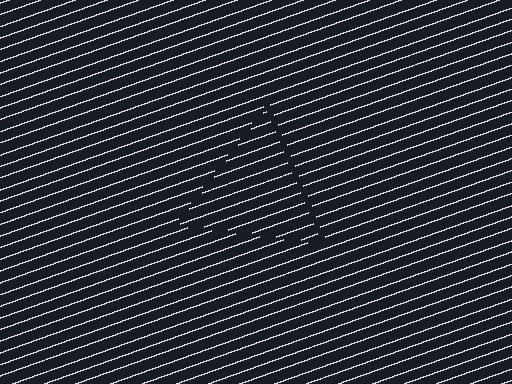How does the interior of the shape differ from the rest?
The interior of the shape contains the same grating, shifted by half a period — the contour is defined by the phase discontinuity where line-ends from the inner and outer gratings abut.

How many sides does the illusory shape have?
3 sides — the line-ends trace a triangle.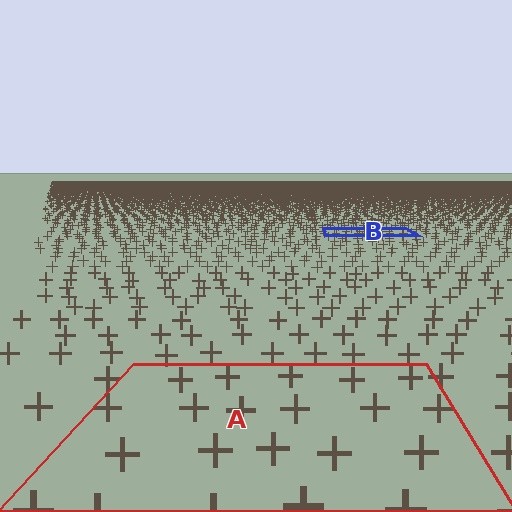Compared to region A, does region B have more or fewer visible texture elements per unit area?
Region B has more texture elements per unit area — they are packed more densely because it is farther away.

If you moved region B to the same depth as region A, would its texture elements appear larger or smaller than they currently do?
They would appear larger. At a closer depth, the same texture elements are projected at a bigger on-screen size.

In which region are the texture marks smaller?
The texture marks are smaller in region B, because it is farther away.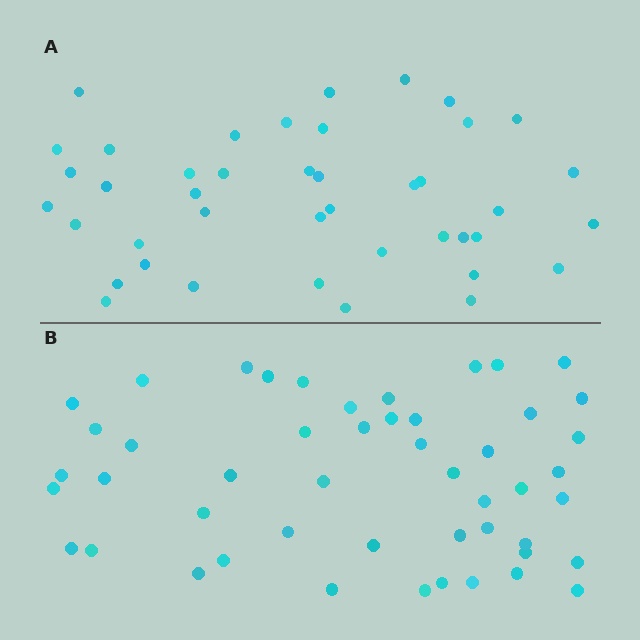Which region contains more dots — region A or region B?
Region B (the bottom region) has more dots.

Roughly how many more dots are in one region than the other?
Region B has roughly 8 or so more dots than region A.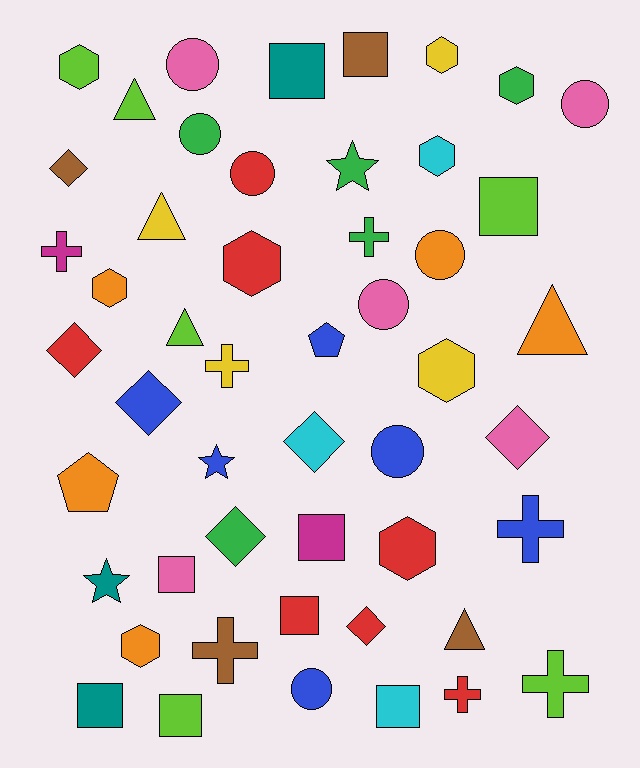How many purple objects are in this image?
There are no purple objects.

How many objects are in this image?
There are 50 objects.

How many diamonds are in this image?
There are 7 diamonds.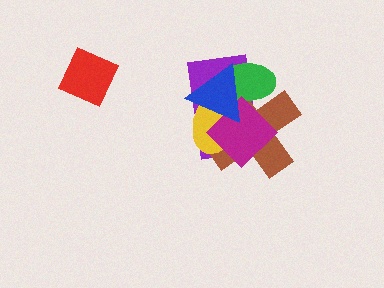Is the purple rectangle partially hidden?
Yes, it is partially covered by another shape.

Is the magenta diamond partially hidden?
Yes, it is partially covered by another shape.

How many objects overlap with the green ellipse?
5 objects overlap with the green ellipse.